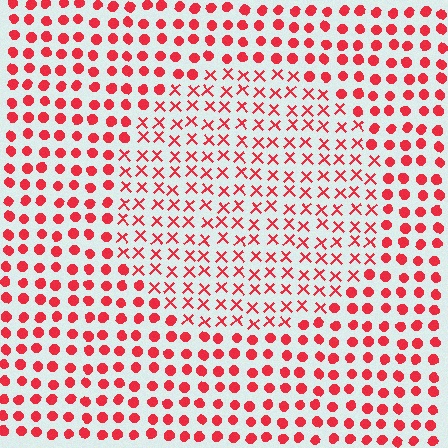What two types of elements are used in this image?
The image uses X marks inside the circle region and circles outside it.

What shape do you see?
I see a circle.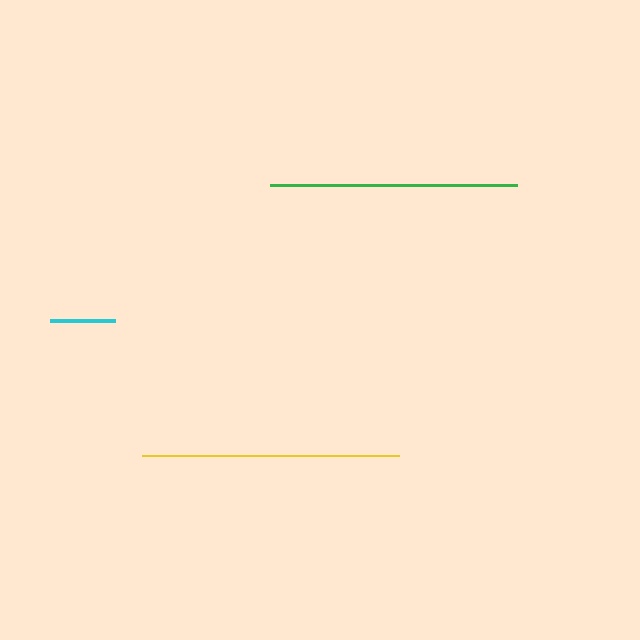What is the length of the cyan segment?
The cyan segment is approximately 65 pixels long.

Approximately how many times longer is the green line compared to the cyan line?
The green line is approximately 3.8 times the length of the cyan line.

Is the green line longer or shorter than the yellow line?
The yellow line is longer than the green line.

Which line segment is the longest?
The yellow line is the longest at approximately 257 pixels.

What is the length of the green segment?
The green segment is approximately 246 pixels long.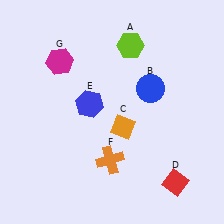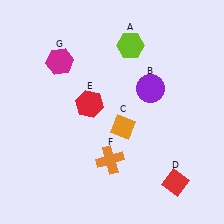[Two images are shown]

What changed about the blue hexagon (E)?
In Image 1, E is blue. In Image 2, it changed to red.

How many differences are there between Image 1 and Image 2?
There are 2 differences between the two images.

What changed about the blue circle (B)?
In Image 1, B is blue. In Image 2, it changed to purple.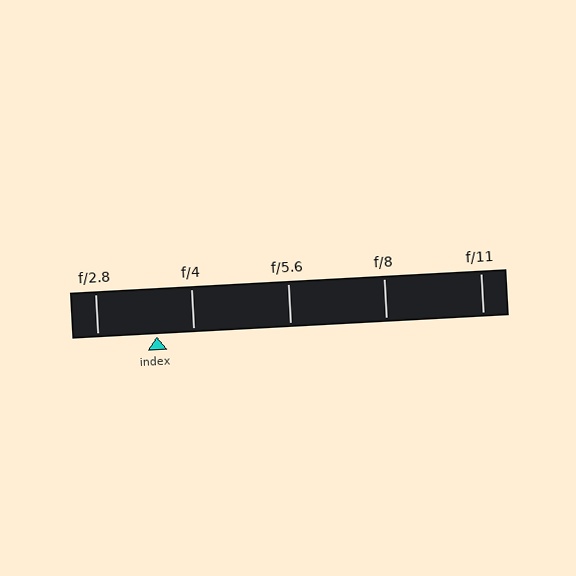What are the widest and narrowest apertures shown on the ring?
The widest aperture shown is f/2.8 and the narrowest is f/11.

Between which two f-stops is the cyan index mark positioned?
The index mark is between f/2.8 and f/4.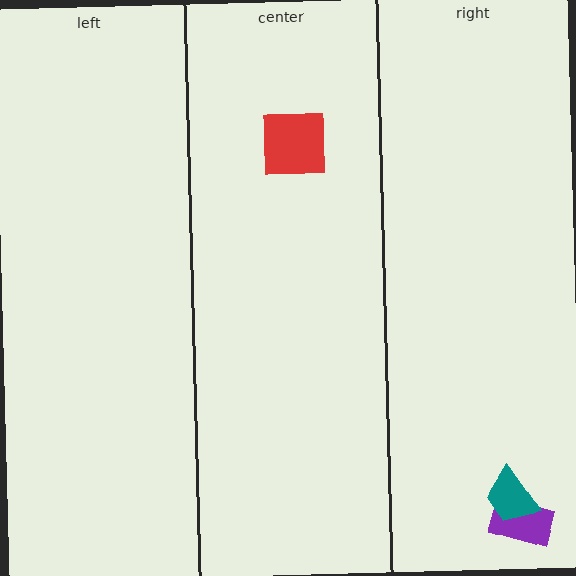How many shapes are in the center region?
1.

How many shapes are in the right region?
2.